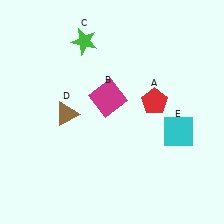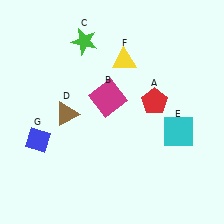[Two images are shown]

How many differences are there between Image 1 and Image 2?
There are 2 differences between the two images.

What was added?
A yellow triangle (F), a blue diamond (G) were added in Image 2.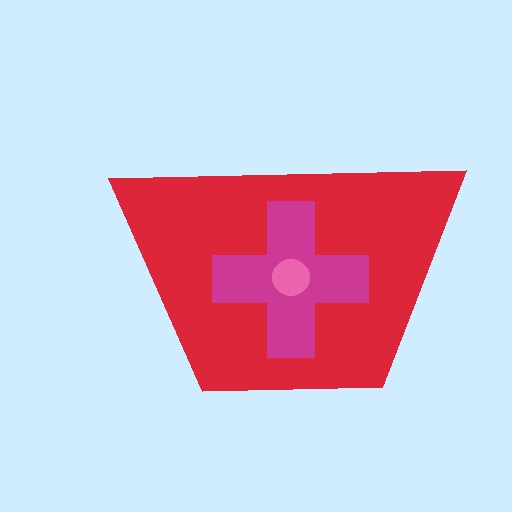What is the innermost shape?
The pink circle.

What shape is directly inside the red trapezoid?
The magenta cross.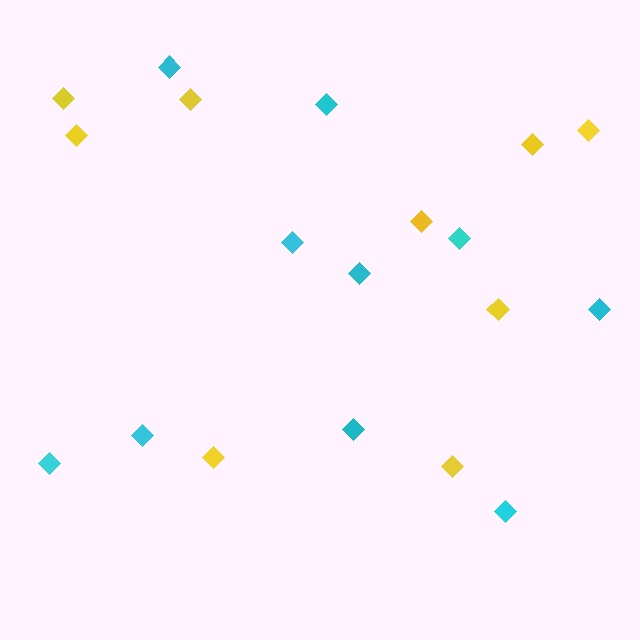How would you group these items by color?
There are 2 groups: one group of cyan diamonds (10) and one group of yellow diamonds (9).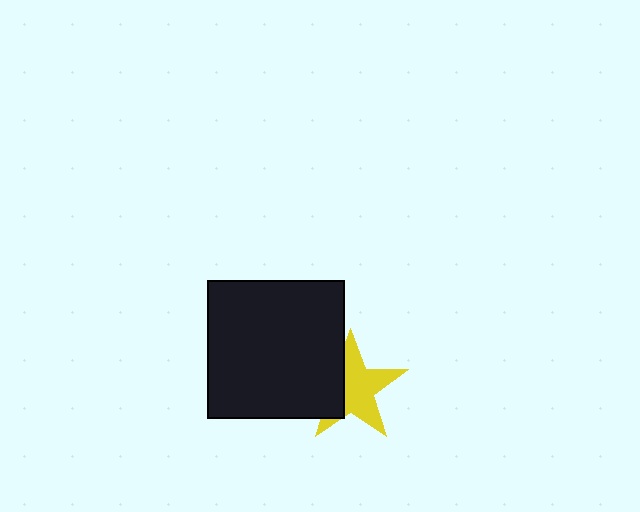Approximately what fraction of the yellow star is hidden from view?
Roughly 36% of the yellow star is hidden behind the black square.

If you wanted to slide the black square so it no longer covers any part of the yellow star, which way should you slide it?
Slide it left — that is the most direct way to separate the two shapes.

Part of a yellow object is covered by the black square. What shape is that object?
It is a star.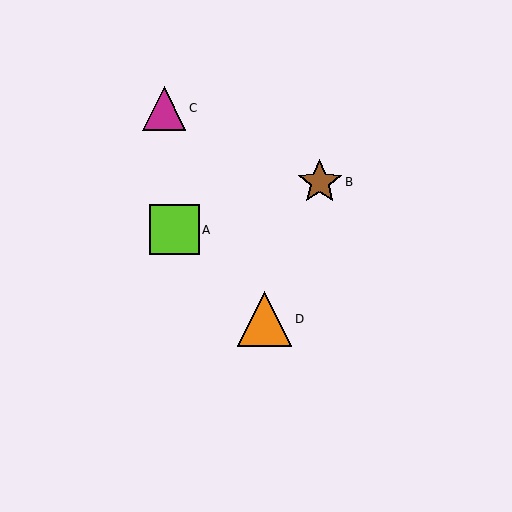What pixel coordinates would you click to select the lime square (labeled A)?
Click at (174, 230) to select the lime square A.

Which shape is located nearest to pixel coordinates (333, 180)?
The brown star (labeled B) at (320, 182) is nearest to that location.